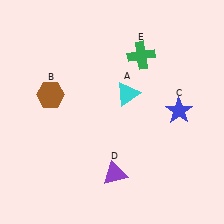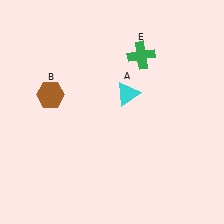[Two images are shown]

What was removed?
The purple triangle (D), the blue star (C) were removed in Image 2.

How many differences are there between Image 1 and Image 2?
There are 2 differences between the two images.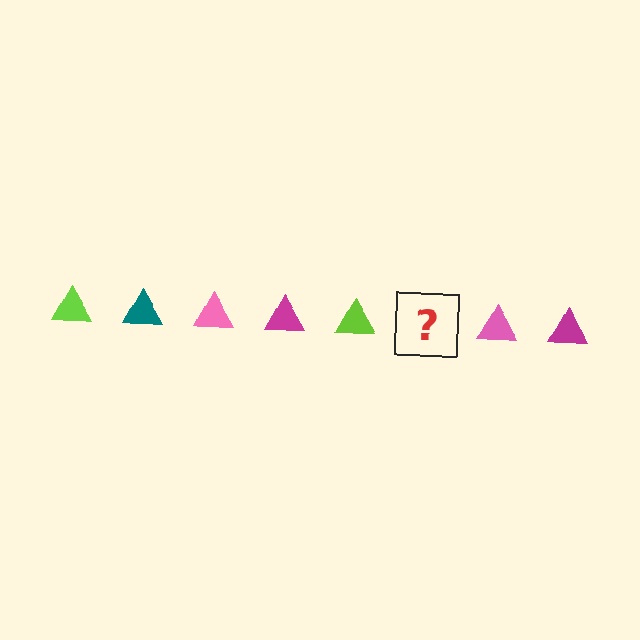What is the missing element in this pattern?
The missing element is a teal triangle.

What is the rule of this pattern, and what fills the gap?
The rule is that the pattern cycles through lime, teal, pink, magenta triangles. The gap should be filled with a teal triangle.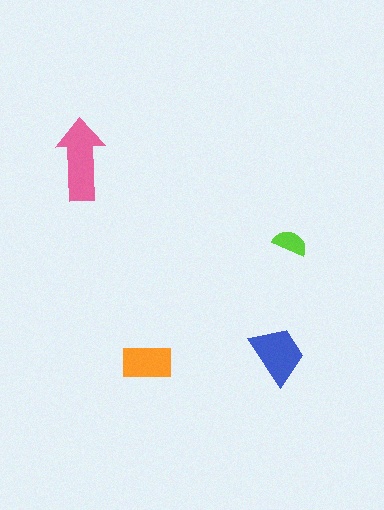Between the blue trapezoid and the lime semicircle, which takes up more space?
The blue trapezoid.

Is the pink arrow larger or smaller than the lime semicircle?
Larger.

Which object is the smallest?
The lime semicircle.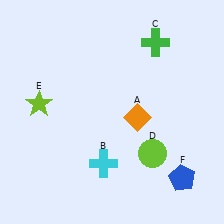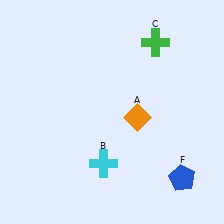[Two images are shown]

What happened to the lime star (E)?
The lime star (E) was removed in Image 2. It was in the top-left area of Image 1.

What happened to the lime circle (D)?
The lime circle (D) was removed in Image 2. It was in the bottom-right area of Image 1.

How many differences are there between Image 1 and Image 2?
There are 2 differences between the two images.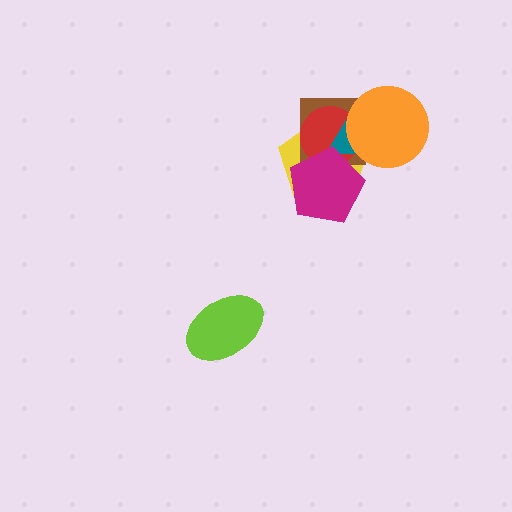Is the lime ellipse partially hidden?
No, no other shape covers it.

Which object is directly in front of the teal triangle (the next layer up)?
The magenta pentagon is directly in front of the teal triangle.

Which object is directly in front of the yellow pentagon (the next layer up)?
The brown square is directly in front of the yellow pentagon.